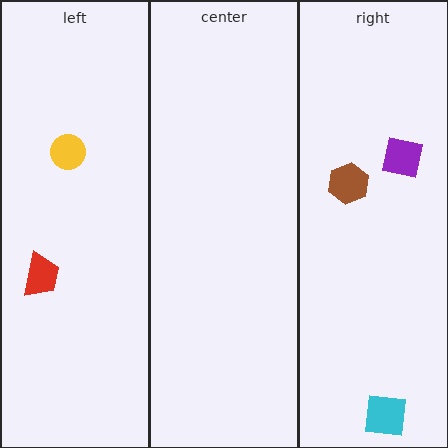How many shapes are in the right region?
3.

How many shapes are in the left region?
2.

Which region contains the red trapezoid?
The left region.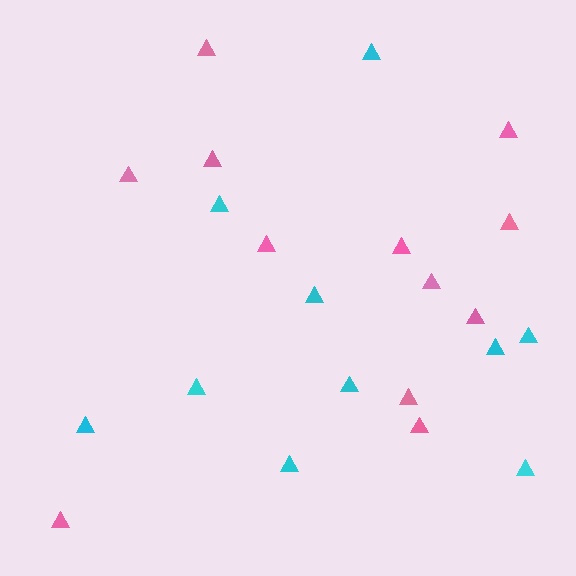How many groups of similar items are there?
There are 2 groups: one group of cyan triangles (10) and one group of pink triangles (12).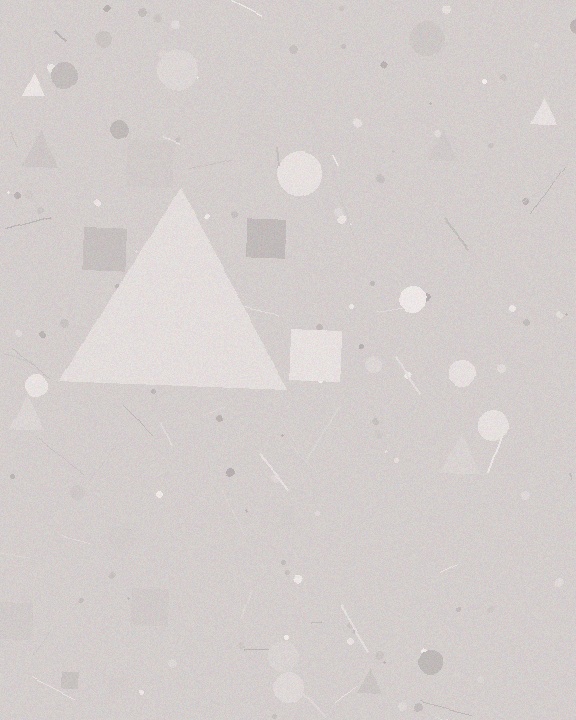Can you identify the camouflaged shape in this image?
The camouflaged shape is a triangle.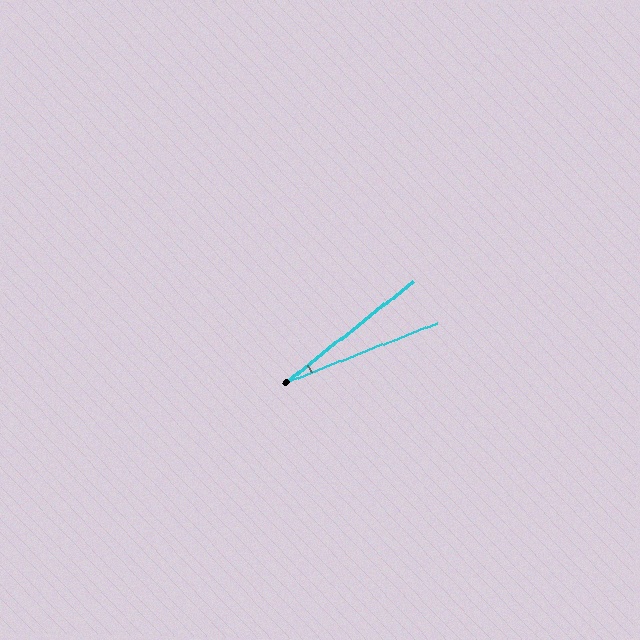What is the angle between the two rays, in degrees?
Approximately 17 degrees.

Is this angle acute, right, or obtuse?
It is acute.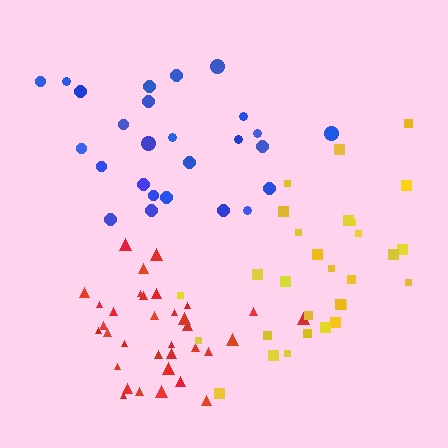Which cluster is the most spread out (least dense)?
Blue.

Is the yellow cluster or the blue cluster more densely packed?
Yellow.